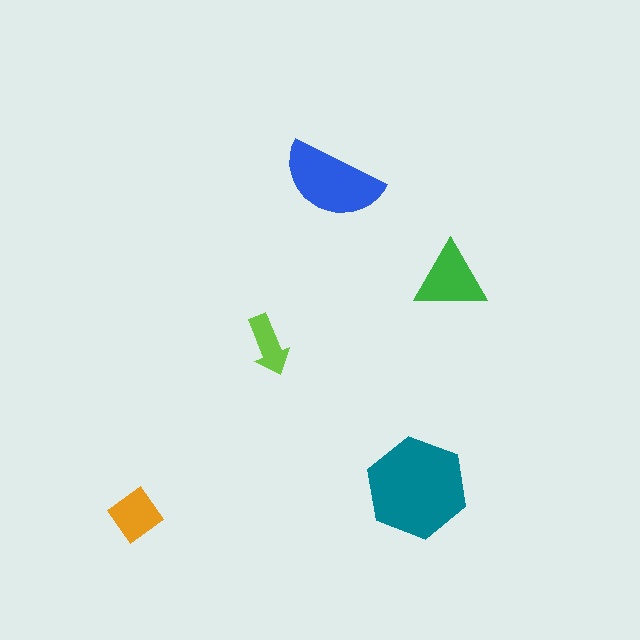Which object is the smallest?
The lime arrow.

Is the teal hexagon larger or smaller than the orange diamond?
Larger.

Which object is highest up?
The blue semicircle is topmost.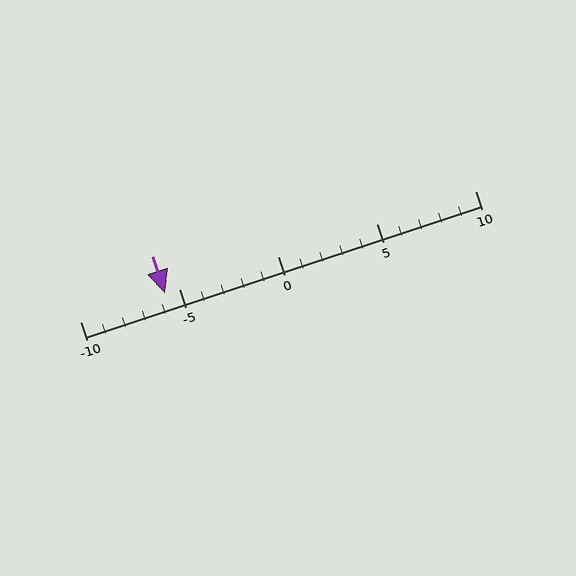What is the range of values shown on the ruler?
The ruler shows values from -10 to 10.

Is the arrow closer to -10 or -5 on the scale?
The arrow is closer to -5.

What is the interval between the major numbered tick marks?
The major tick marks are spaced 5 units apart.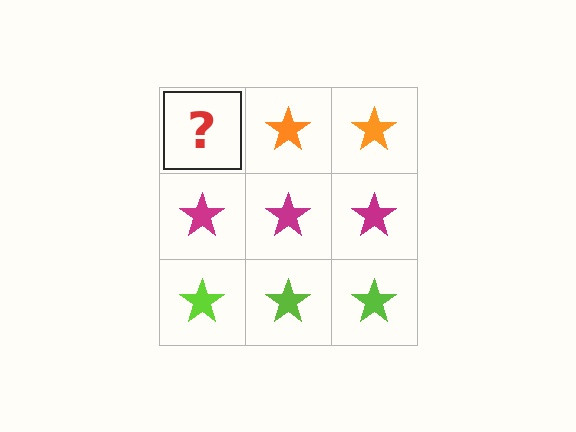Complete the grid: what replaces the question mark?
The question mark should be replaced with an orange star.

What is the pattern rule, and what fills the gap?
The rule is that each row has a consistent color. The gap should be filled with an orange star.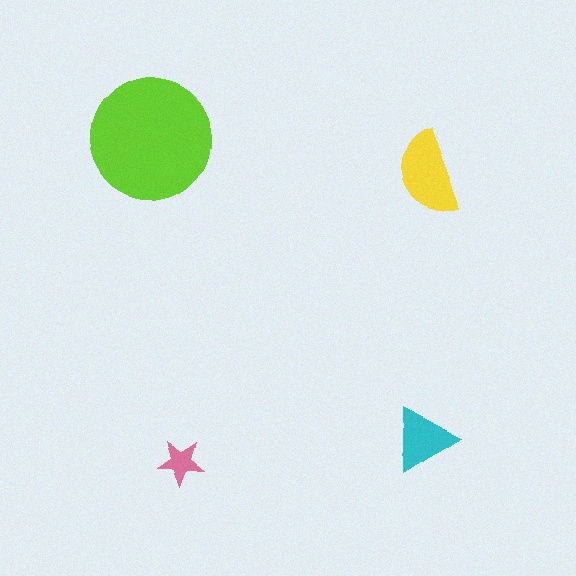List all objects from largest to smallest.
The lime circle, the yellow semicircle, the cyan triangle, the pink star.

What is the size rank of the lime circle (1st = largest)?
1st.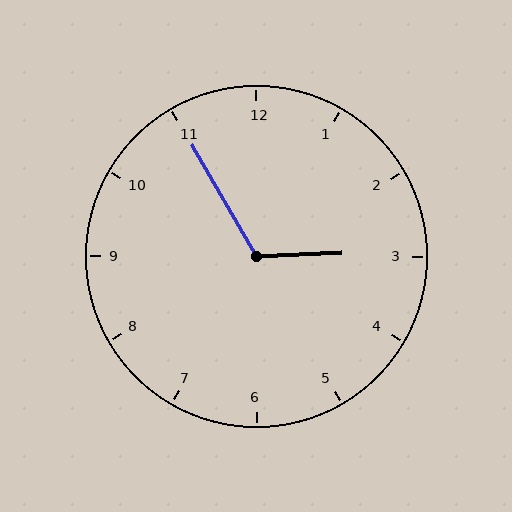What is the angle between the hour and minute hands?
Approximately 118 degrees.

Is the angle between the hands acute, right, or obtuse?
It is obtuse.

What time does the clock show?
2:55.